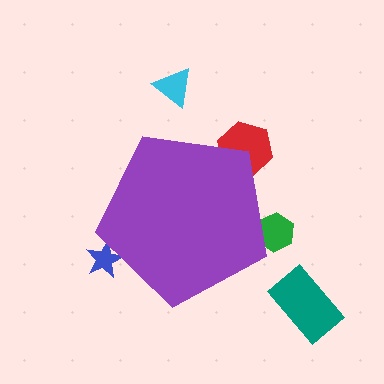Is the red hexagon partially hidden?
Yes, the red hexagon is partially hidden behind the purple pentagon.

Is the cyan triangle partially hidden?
No, the cyan triangle is fully visible.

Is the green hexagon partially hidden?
Yes, the green hexagon is partially hidden behind the purple pentagon.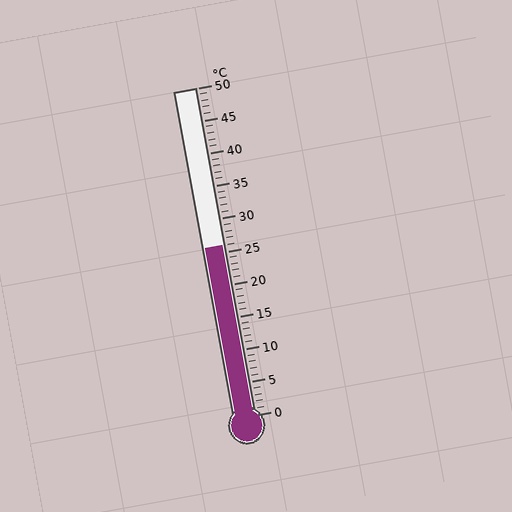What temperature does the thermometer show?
The thermometer shows approximately 26°C.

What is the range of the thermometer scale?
The thermometer scale ranges from 0°C to 50°C.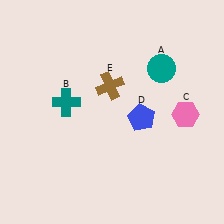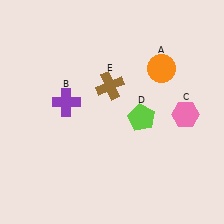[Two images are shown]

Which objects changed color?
A changed from teal to orange. B changed from teal to purple. D changed from blue to lime.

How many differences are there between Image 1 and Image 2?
There are 3 differences between the two images.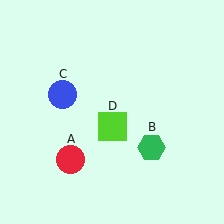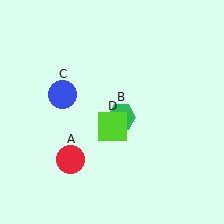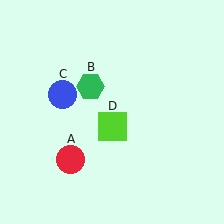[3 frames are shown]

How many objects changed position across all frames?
1 object changed position: green hexagon (object B).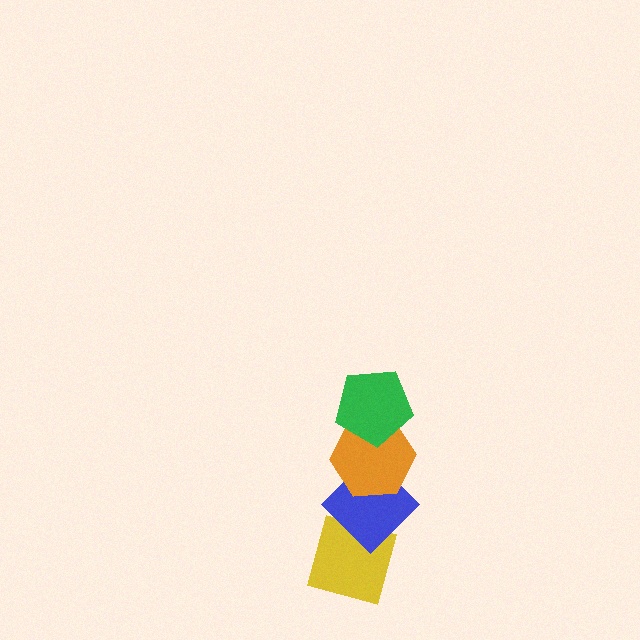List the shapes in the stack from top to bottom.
From top to bottom: the green pentagon, the orange hexagon, the blue diamond, the yellow diamond.